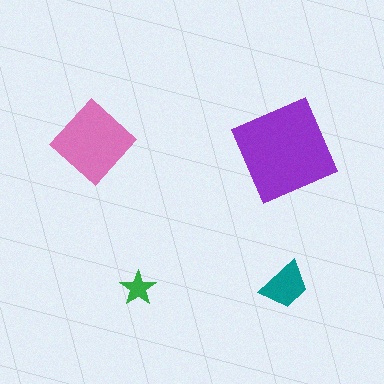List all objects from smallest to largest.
The green star, the teal trapezoid, the pink diamond, the purple square.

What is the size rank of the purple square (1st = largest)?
1st.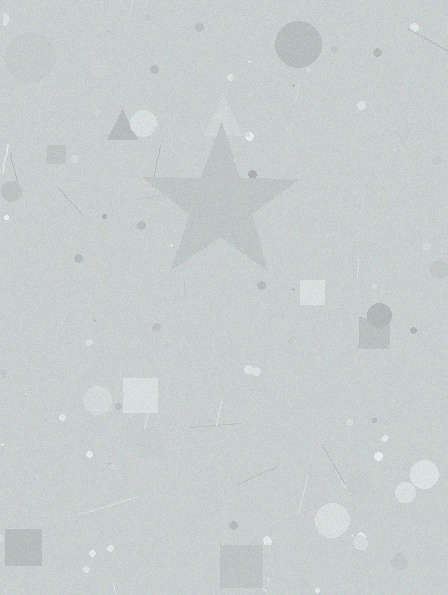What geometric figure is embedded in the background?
A star is embedded in the background.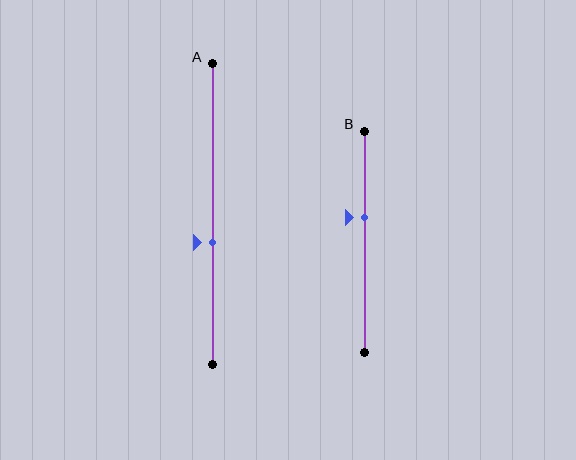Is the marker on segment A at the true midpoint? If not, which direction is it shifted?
No, the marker on segment A is shifted downward by about 9% of the segment length.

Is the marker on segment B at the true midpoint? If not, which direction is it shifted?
No, the marker on segment B is shifted upward by about 11% of the segment length.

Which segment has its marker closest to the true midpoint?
Segment A has its marker closest to the true midpoint.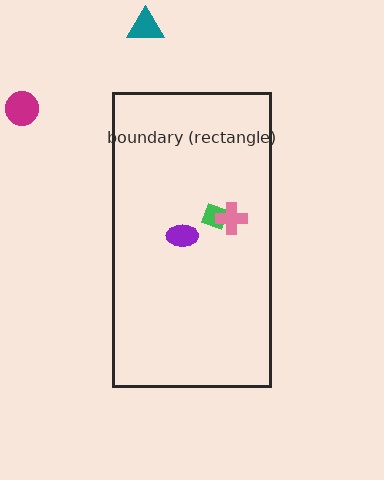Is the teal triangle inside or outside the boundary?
Outside.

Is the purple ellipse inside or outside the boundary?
Inside.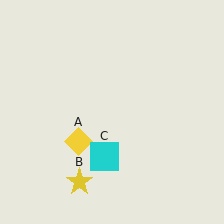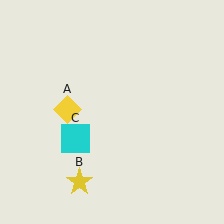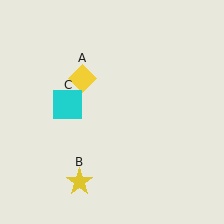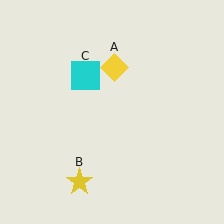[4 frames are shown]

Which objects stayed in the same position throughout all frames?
Yellow star (object B) remained stationary.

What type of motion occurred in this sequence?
The yellow diamond (object A), cyan square (object C) rotated clockwise around the center of the scene.